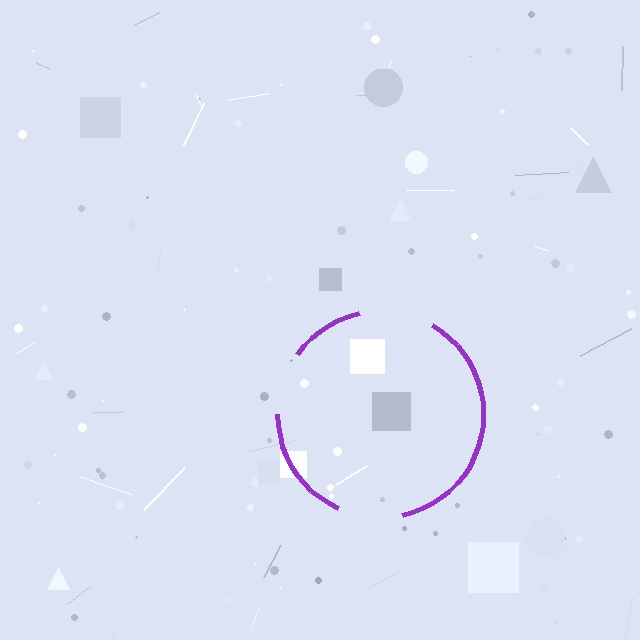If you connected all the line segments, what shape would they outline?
They would outline a circle.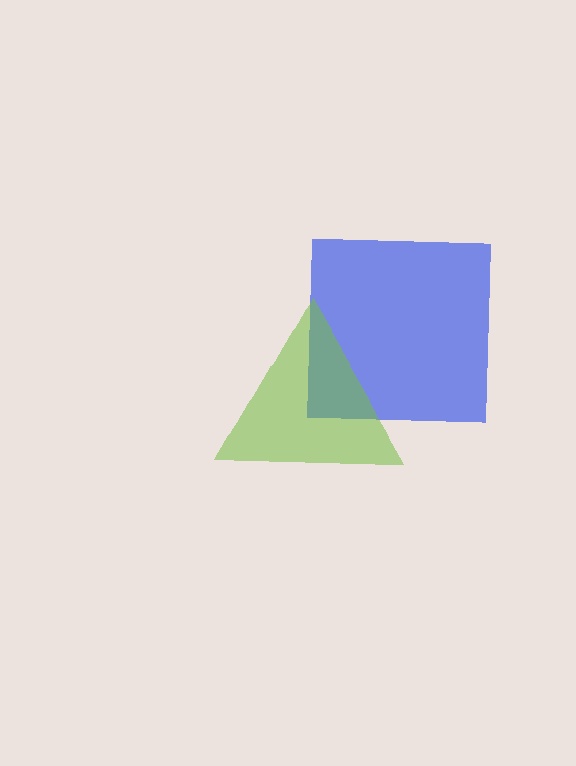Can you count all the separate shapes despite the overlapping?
Yes, there are 2 separate shapes.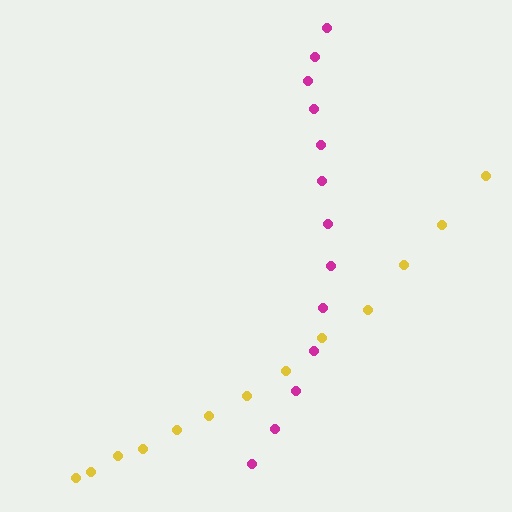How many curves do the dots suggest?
There are 2 distinct paths.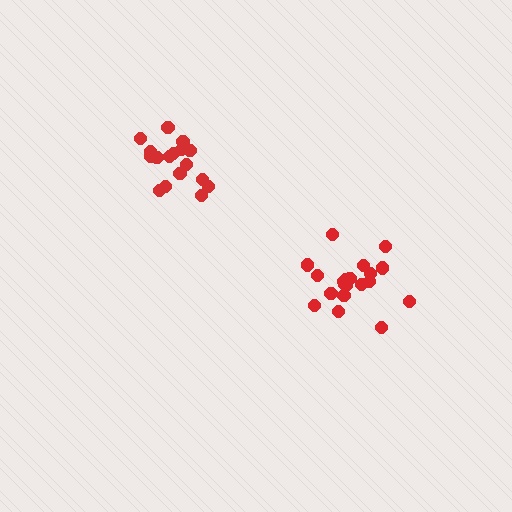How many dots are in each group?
Group 1: 20 dots, Group 2: 17 dots (37 total).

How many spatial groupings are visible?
There are 2 spatial groupings.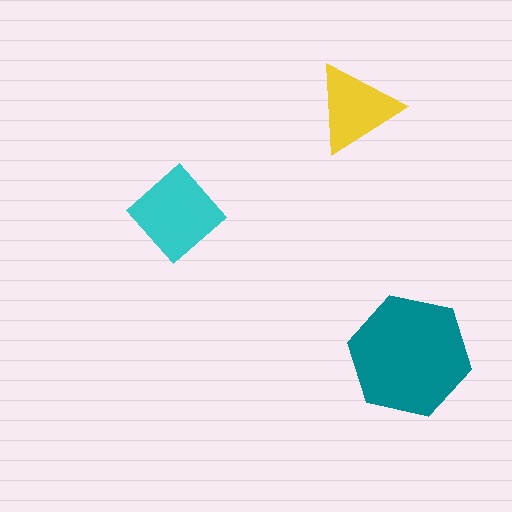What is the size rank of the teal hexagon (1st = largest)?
1st.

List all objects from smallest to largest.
The yellow triangle, the cyan diamond, the teal hexagon.